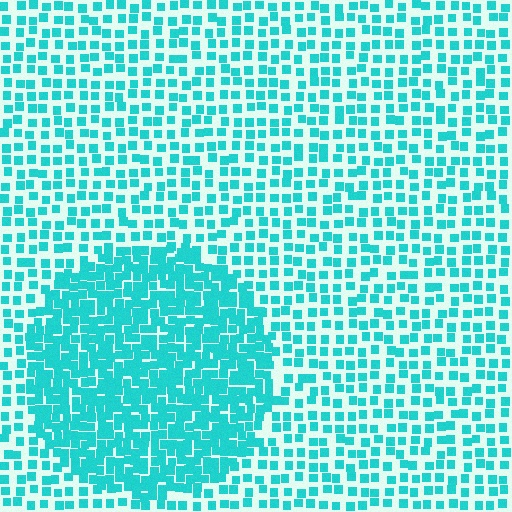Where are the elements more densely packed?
The elements are more densely packed inside the circle boundary.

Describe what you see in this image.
The image contains small cyan elements arranged at two different densities. A circle-shaped region is visible where the elements are more densely packed than the surrounding area.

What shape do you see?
I see a circle.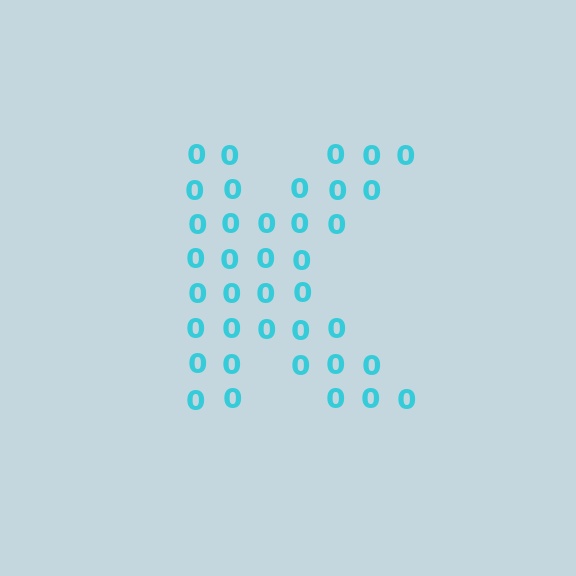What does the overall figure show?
The overall figure shows the letter K.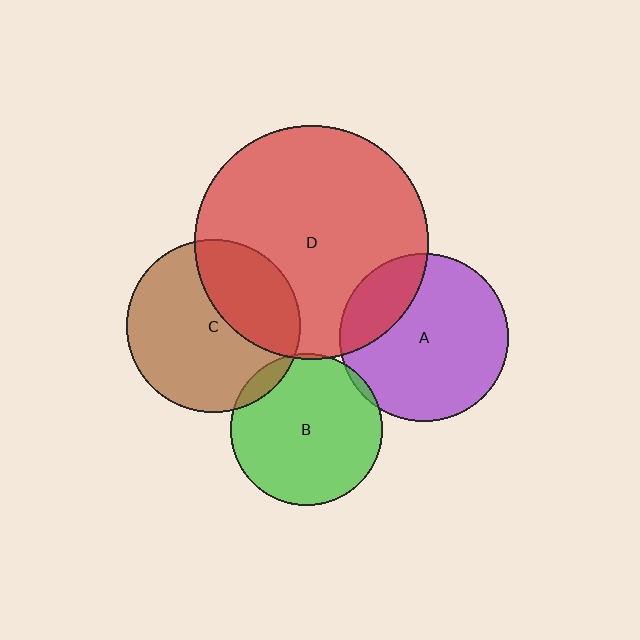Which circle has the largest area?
Circle D (red).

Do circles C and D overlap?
Yes.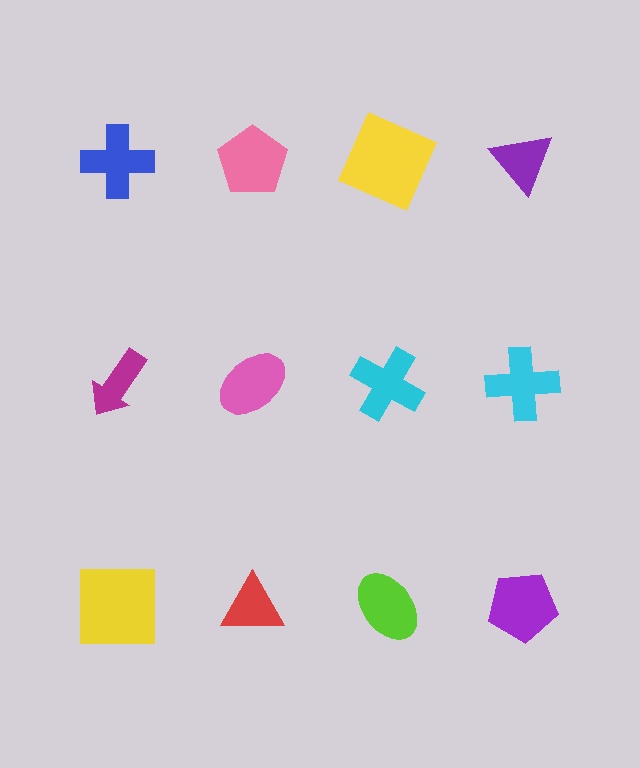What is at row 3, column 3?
A lime ellipse.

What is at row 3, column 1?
A yellow square.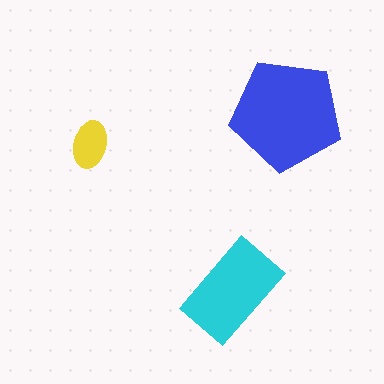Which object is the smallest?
The yellow ellipse.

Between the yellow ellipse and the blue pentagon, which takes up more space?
The blue pentagon.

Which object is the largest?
The blue pentagon.